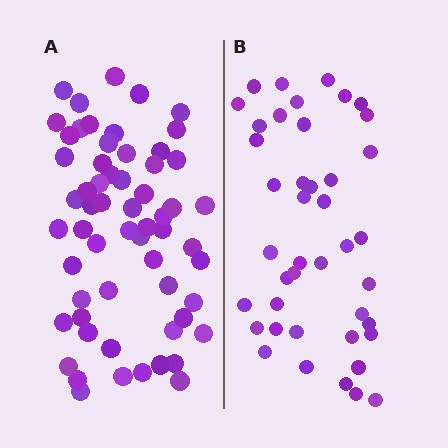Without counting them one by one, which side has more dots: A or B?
Region A (the left region) has more dots.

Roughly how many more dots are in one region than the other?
Region A has approximately 20 more dots than region B.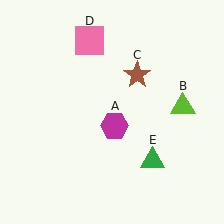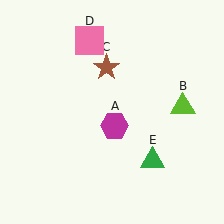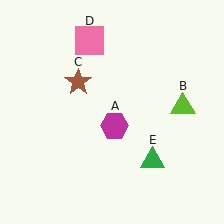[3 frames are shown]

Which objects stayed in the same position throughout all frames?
Magenta hexagon (object A) and lime triangle (object B) and pink square (object D) and green triangle (object E) remained stationary.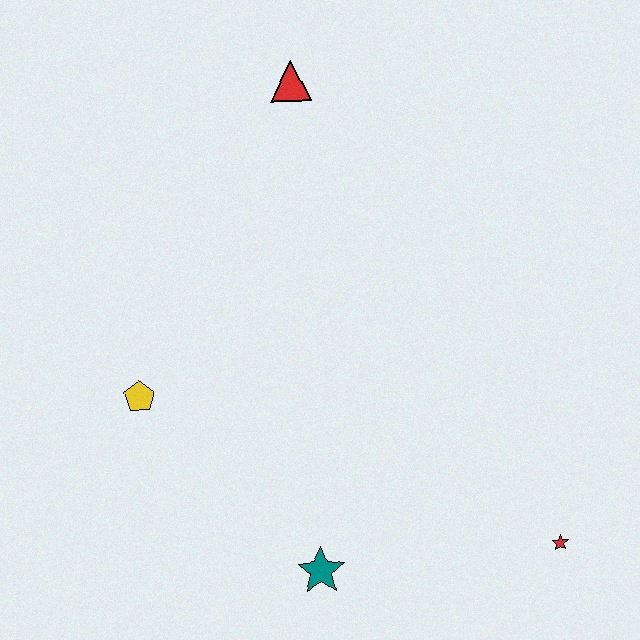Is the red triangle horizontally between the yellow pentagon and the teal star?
Yes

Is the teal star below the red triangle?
Yes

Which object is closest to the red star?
The teal star is closest to the red star.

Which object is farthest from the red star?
The red triangle is farthest from the red star.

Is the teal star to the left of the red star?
Yes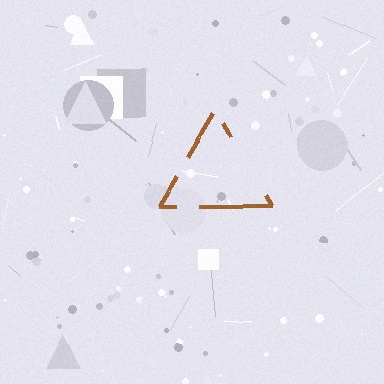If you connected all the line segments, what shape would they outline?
They would outline a triangle.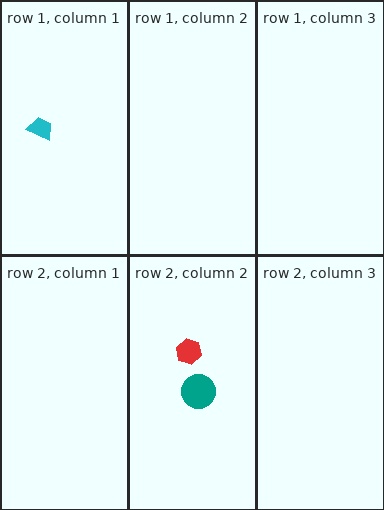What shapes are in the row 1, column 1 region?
The cyan trapezoid.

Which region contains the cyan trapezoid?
The row 1, column 1 region.